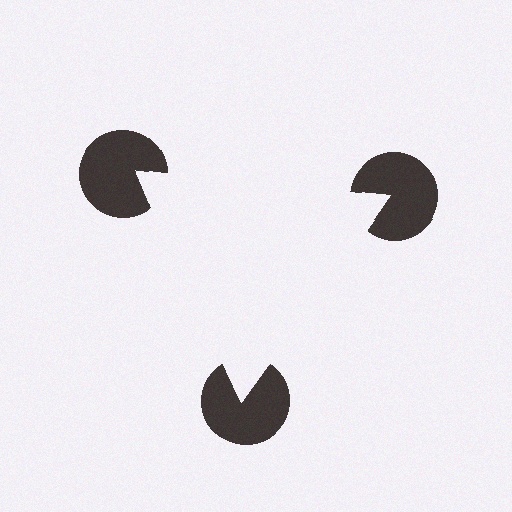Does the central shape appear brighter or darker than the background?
It typically appears slightly brighter than the background, even though no actual brightness change is drawn.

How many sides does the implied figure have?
3 sides.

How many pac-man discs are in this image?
There are 3 — one at each vertex of the illusory triangle.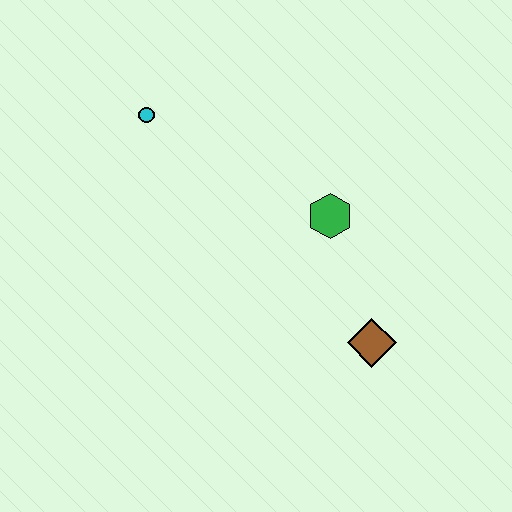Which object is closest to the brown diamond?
The green hexagon is closest to the brown diamond.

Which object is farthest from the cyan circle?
The brown diamond is farthest from the cyan circle.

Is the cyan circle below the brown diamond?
No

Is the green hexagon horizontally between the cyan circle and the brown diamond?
Yes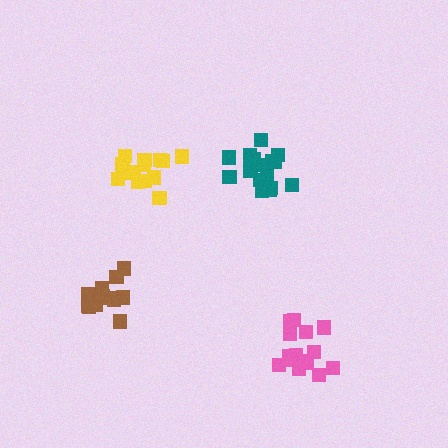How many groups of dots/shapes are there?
There are 4 groups.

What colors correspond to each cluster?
The clusters are colored: teal, pink, yellow, brown.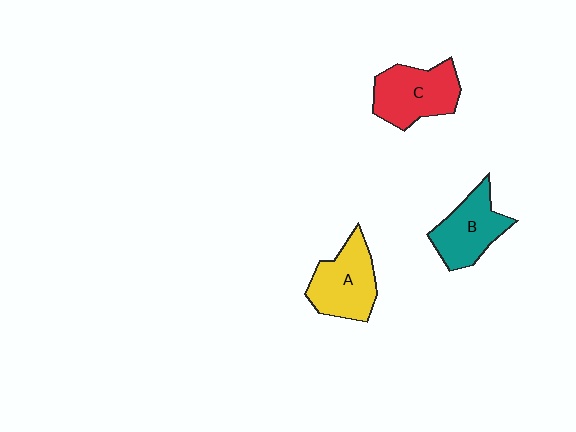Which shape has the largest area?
Shape C (red).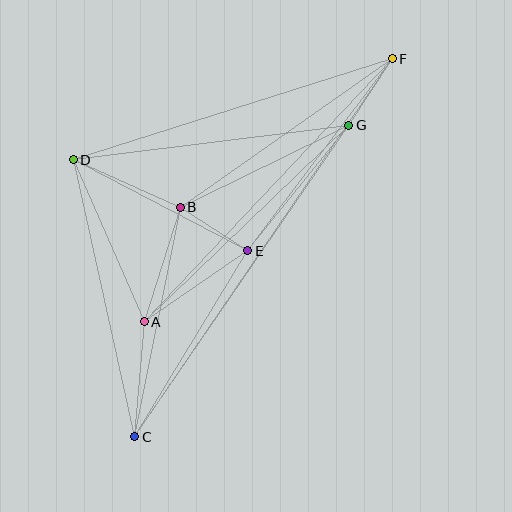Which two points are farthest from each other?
Points C and F are farthest from each other.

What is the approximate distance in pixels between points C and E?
The distance between C and E is approximately 218 pixels.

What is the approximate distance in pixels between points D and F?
The distance between D and F is approximately 335 pixels.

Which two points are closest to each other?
Points F and G are closest to each other.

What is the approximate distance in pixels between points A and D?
The distance between A and D is approximately 177 pixels.